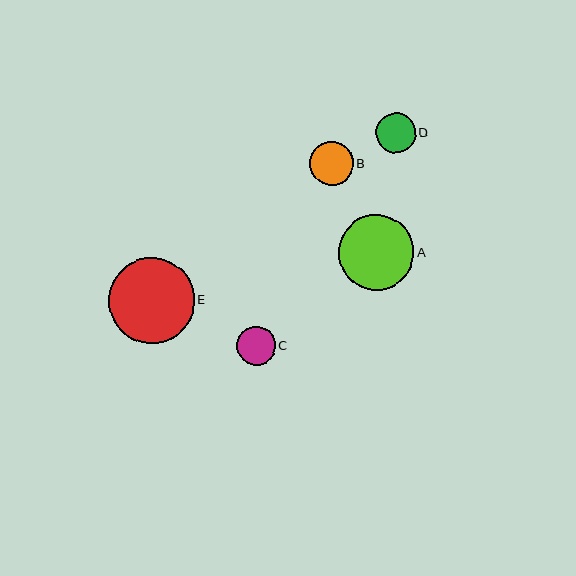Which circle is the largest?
Circle E is the largest with a size of approximately 86 pixels.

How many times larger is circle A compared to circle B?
Circle A is approximately 1.7 times the size of circle B.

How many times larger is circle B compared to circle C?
Circle B is approximately 1.1 times the size of circle C.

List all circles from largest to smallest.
From largest to smallest: E, A, B, D, C.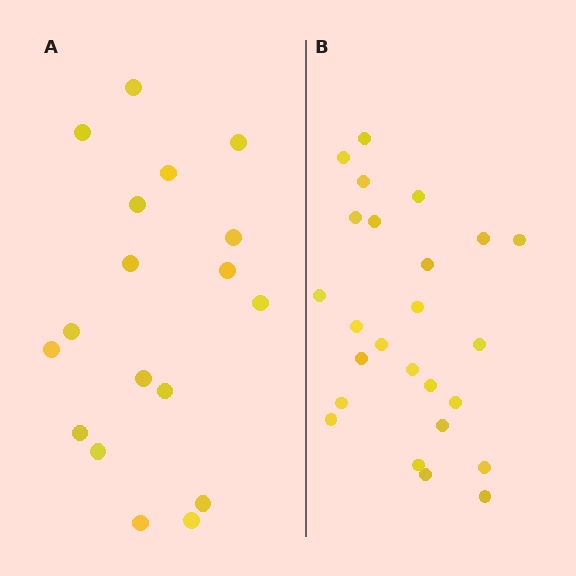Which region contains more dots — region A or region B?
Region B (the right region) has more dots.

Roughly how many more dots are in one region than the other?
Region B has roughly 8 or so more dots than region A.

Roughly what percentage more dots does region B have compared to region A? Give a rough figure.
About 40% more.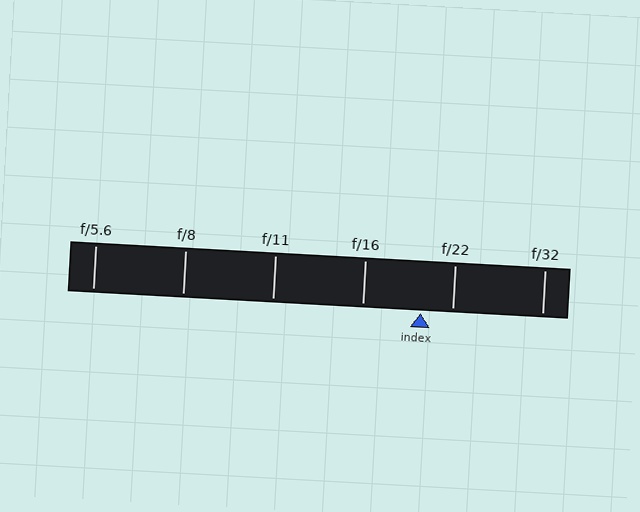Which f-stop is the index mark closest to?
The index mark is closest to f/22.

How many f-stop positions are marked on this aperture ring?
There are 6 f-stop positions marked.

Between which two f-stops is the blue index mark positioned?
The index mark is between f/16 and f/22.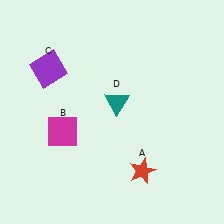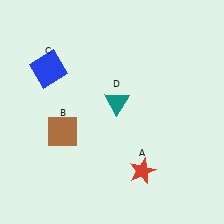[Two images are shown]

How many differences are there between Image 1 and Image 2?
There are 2 differences between the two images.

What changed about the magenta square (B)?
In Image 1, B is magenta. In Image 2, it changed to brown.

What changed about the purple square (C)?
In Image 1, C is purple. In Image 2, it changed to blue.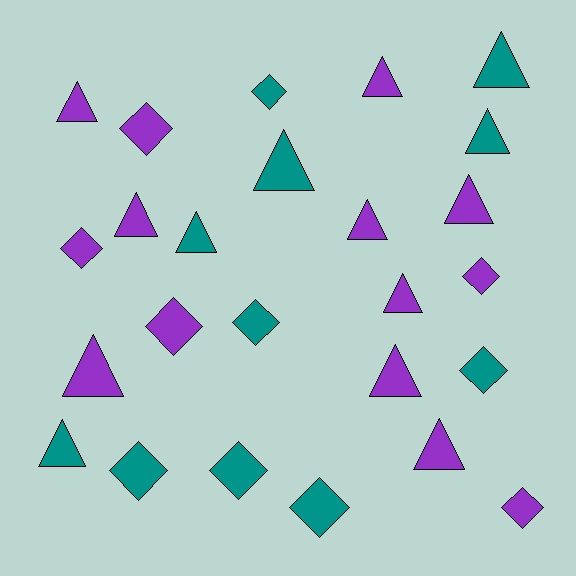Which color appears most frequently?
Purple, with 14 objects.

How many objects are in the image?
There are 25 objects.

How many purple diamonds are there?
There are 5 purple diamonds.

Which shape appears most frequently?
Triangle, with 14 objects.